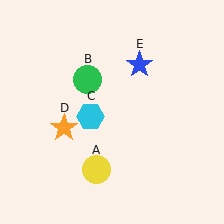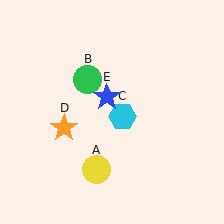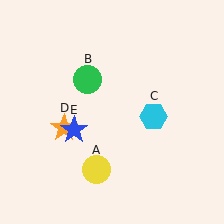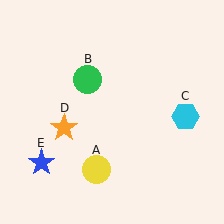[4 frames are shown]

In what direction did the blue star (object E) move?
The blue star (object E) moved down and to the left.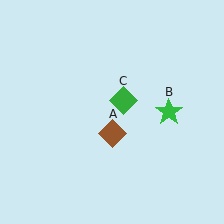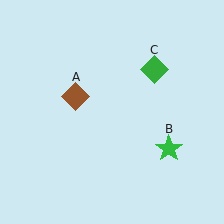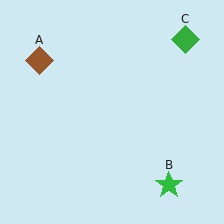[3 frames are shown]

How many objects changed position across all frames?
3 objects changed position: brown diamond (object A), green star (object B), green diamond (object C).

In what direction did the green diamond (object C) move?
The green diamond (object C) moved up and to the right.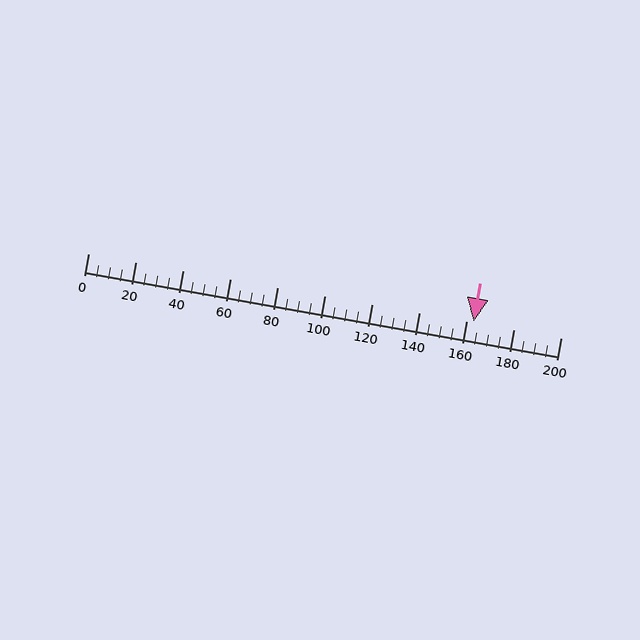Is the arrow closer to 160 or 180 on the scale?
The arrow is closer to 160.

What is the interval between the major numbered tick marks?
The major tick marks are spaced 20 units apart.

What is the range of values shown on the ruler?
The ruler shows values from 0 to 200.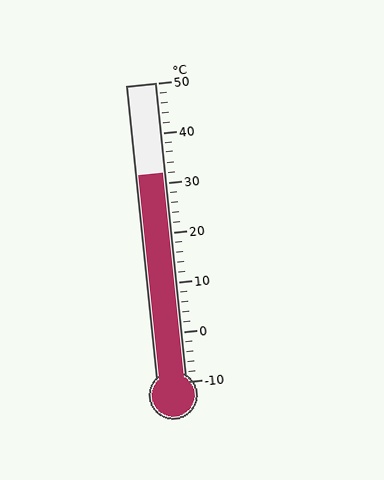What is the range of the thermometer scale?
The thermometer scale ranges from -10°C to 50°C.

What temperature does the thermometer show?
The thermometer shows approximately 32°C.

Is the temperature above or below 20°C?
The temperature is above 20°C.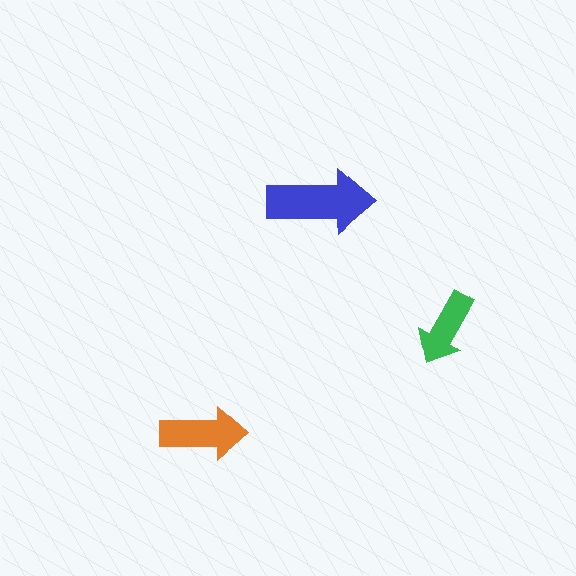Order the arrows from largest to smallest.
the blue one, the orange one, the green one.